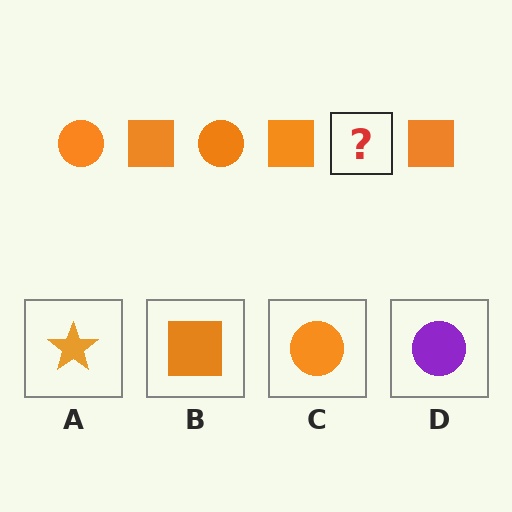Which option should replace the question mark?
Option C.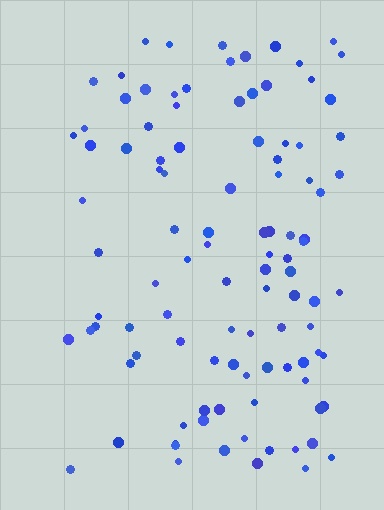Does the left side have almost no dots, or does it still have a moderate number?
Still a moderate number, just noticeably fewer than the right.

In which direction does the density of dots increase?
From left to right, with the right side densest.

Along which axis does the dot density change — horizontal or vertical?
Horizontal.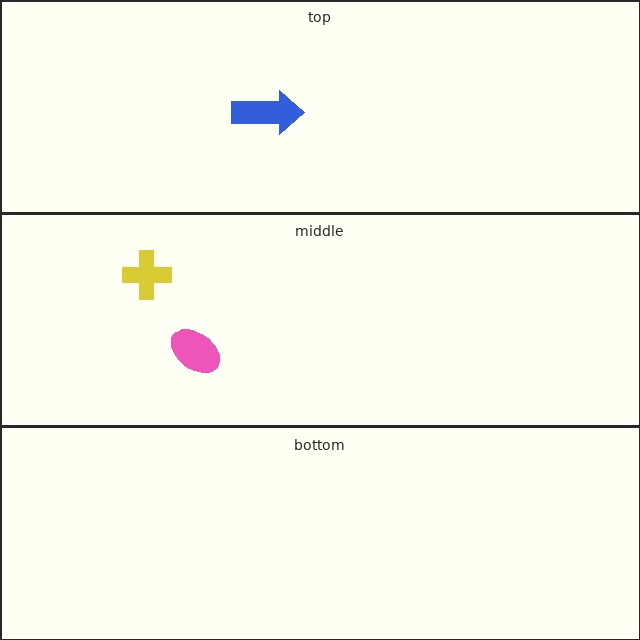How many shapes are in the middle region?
2.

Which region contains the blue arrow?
The top region.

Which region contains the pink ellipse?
The middle region.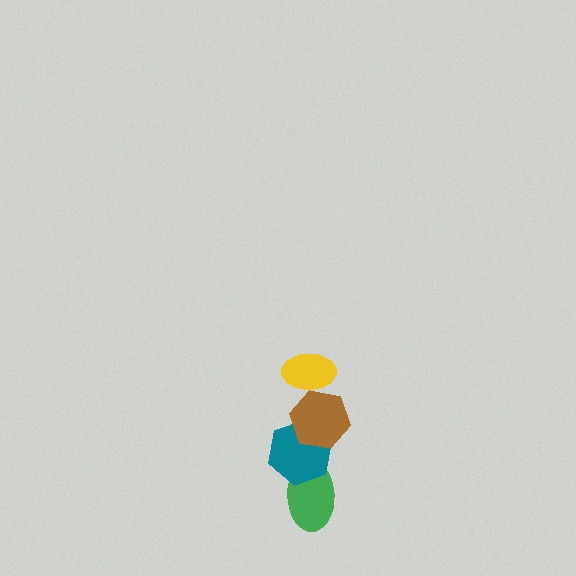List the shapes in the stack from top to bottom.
From top to bottom: the yellow ellipse, the brown hexagon, the teal hexagon, the green ellipse.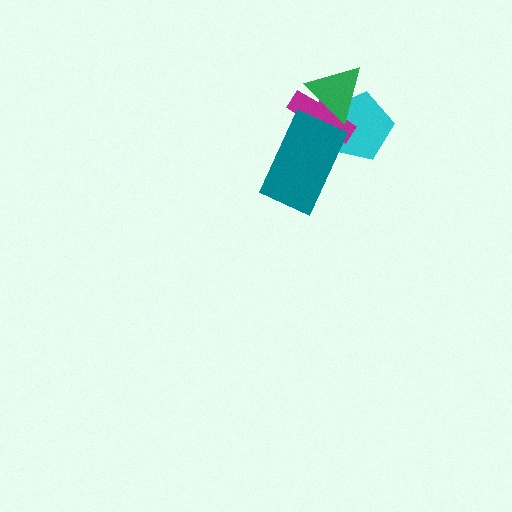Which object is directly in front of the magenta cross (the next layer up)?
The teal rectangle is directly in front of the magenta cross.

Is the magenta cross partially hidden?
Yes, it is partially covered by another shape.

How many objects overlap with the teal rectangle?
2 objects overlap with the teal rectangle.